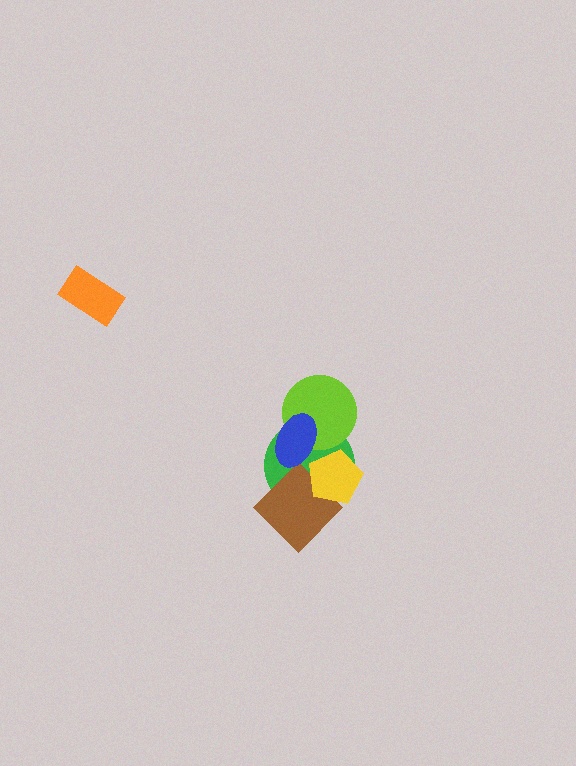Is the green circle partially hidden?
Yes, it is partially covered by another shape.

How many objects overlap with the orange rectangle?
0 objects overlap with the orange rectangle.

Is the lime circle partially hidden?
Yes, it is partially covered by another shape.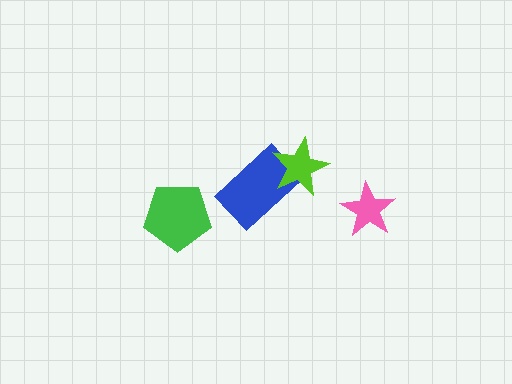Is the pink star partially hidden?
No, no other shape covers it.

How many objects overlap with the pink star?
0 objects overlap with the pink star.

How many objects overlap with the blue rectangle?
1 object overlaps with the blue rectangle.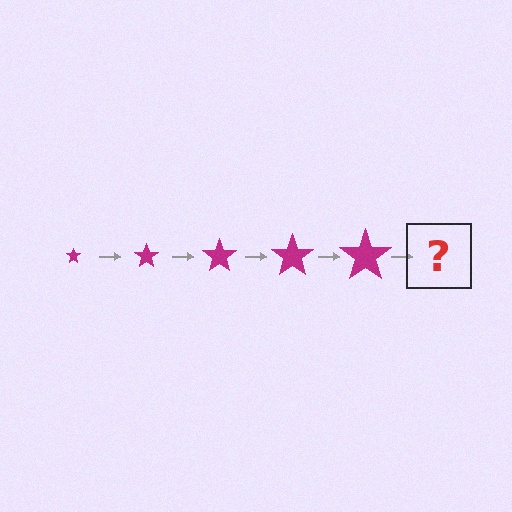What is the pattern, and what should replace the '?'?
The pattern is that the star gets progressively larger each step. The '?' should be a magenta star, larger than the previous one.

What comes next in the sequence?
The next element should be a magenta star, larger than the previous one.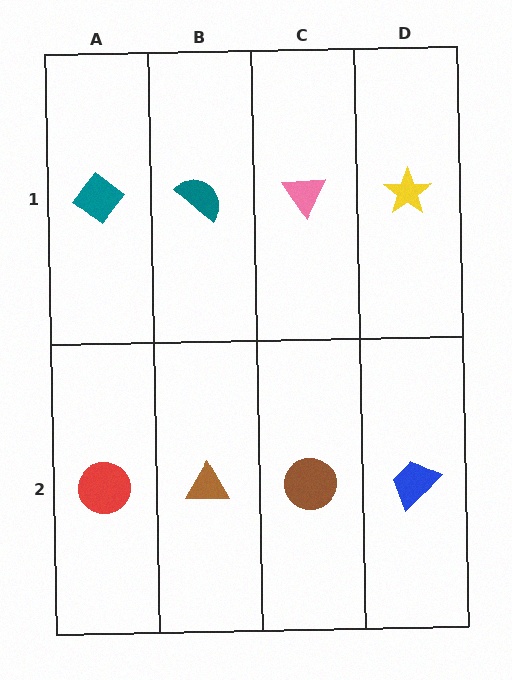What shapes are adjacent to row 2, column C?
A pink triangle (row 1, column C), a brown triangle (row 2, column B), a blue trapezoid (row 2, column D).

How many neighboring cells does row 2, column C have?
3.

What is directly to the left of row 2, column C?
A brown triangle.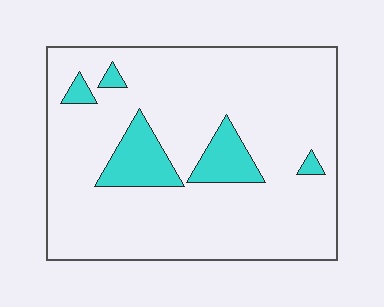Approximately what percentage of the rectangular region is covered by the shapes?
Approximately 15%.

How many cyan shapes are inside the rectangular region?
5.